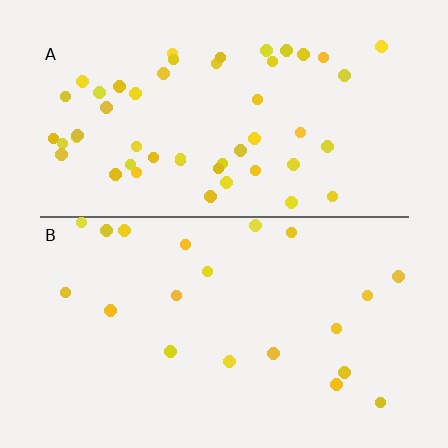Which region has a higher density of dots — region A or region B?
A (the top).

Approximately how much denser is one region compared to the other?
Approximately 2.5× — region A over region B.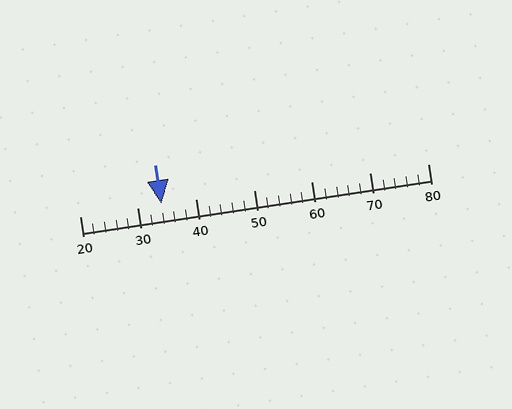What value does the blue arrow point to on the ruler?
The blue arrow points to approximately 34.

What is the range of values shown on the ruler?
The ruler shows values from 20 to 80.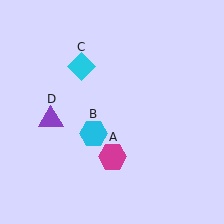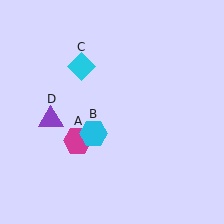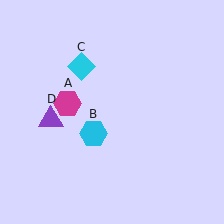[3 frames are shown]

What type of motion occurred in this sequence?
The magenta hexagon (object A) rotated clockwise around the center of the scene.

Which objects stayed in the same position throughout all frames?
Cyan hexagon (object B) and cyan diamond (object C) and purple triangle (object D) remained stationary.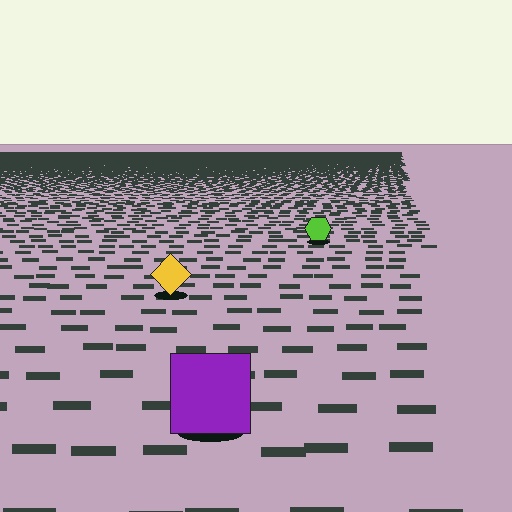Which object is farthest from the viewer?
The lime hexagon is farthest from the viewer. It appears smaller and the ground texture around it is denser.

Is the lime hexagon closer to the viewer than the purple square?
No. The purple square is closer — you can tell from the texture gradient: the ground texture is coarser near it.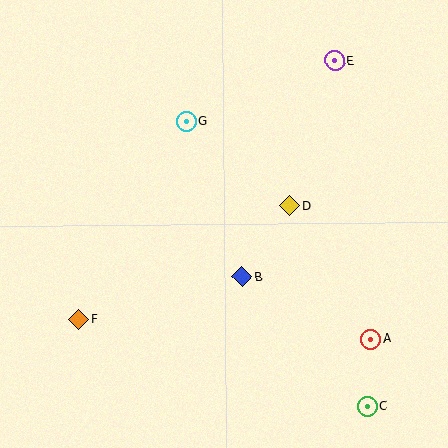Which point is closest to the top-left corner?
Point G is closest to the top-left corner.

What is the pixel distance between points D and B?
The distance between D and B is 85 pixels.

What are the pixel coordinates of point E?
Point E is at (335, 61).